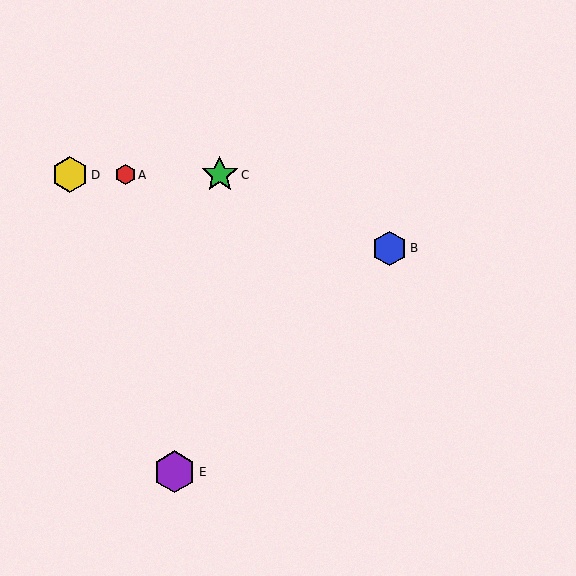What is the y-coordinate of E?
Object E is at y≈472.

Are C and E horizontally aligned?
No, C is at y≈175 and E is at y≈472.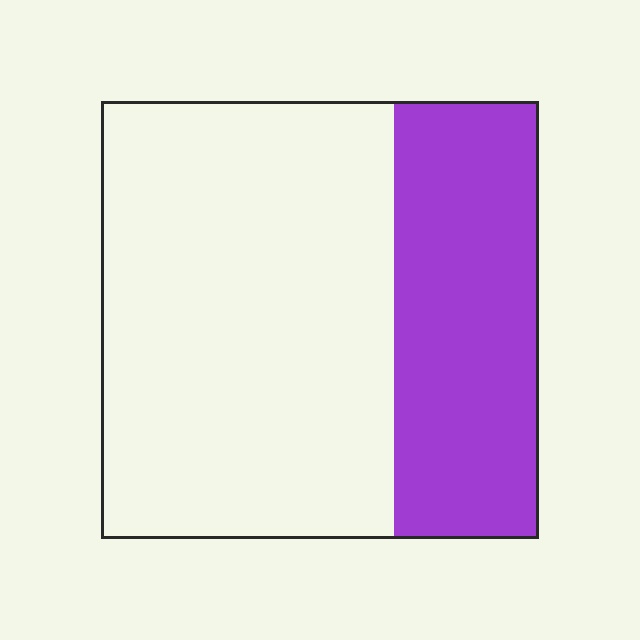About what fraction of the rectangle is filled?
About one third (1/3).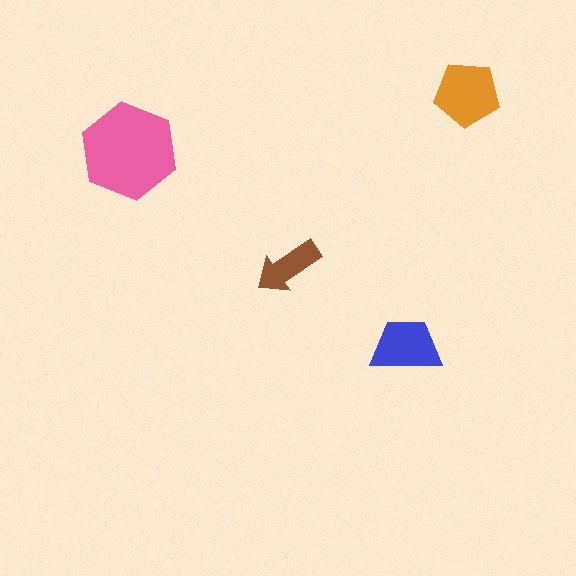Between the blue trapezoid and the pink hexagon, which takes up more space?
The pink hexagon.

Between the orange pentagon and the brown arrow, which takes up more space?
The orange pentagon.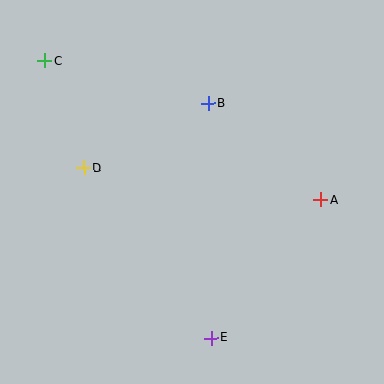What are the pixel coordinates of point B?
Point B is at (208, 104).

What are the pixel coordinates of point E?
Point E is at (211, 338).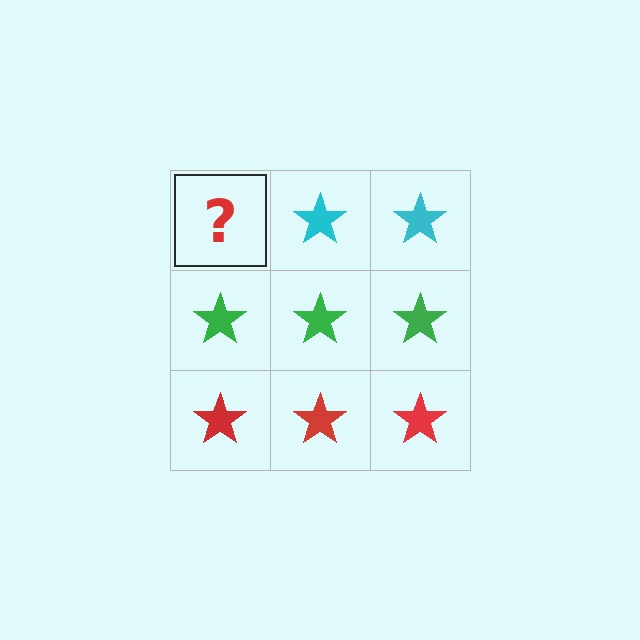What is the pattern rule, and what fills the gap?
The rule is that each row has a consistent color. The gap should be filled with a cyan star.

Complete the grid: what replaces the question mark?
The question mark should be replaced with a cyan star.